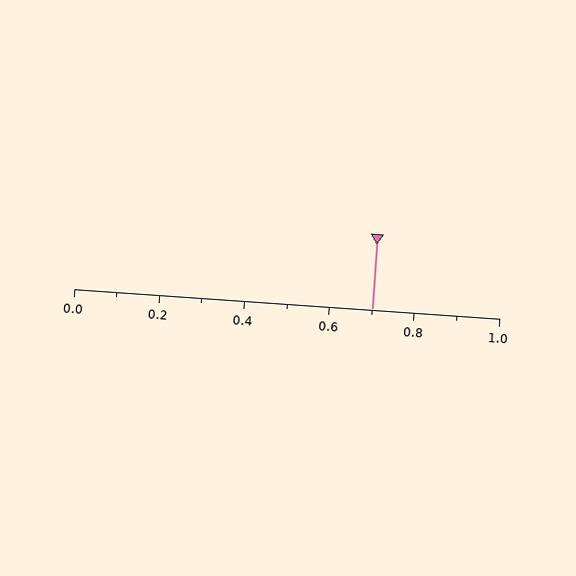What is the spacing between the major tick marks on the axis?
The major ticks are spaced 0.2 apart.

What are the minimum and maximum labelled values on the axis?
The axis runs from 0.0 to 1.0.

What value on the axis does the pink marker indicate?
The marker indicates approximately 0.7.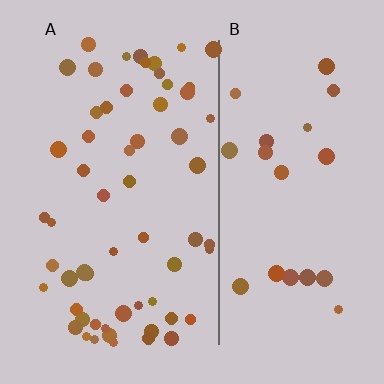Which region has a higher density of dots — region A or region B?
A (the left).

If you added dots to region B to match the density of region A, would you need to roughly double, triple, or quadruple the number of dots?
Approximately triple.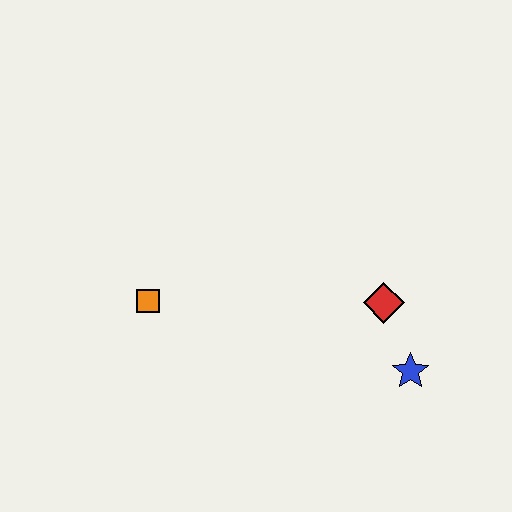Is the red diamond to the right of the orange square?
Yes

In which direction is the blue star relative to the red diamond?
The blue star is below the red diamond.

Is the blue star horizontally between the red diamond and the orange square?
No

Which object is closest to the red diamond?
The blue star is closest to the red diamond.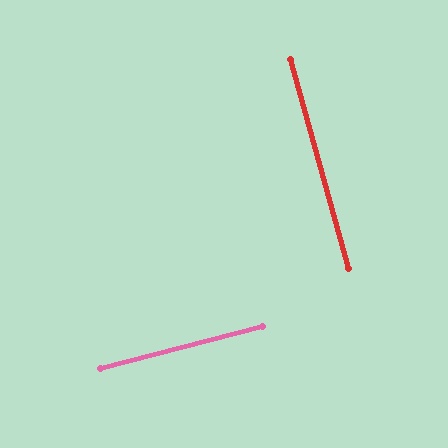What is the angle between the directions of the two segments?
Approximately 89 degrees.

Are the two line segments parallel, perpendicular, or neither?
Perpendicular — they meet at approximately 89°.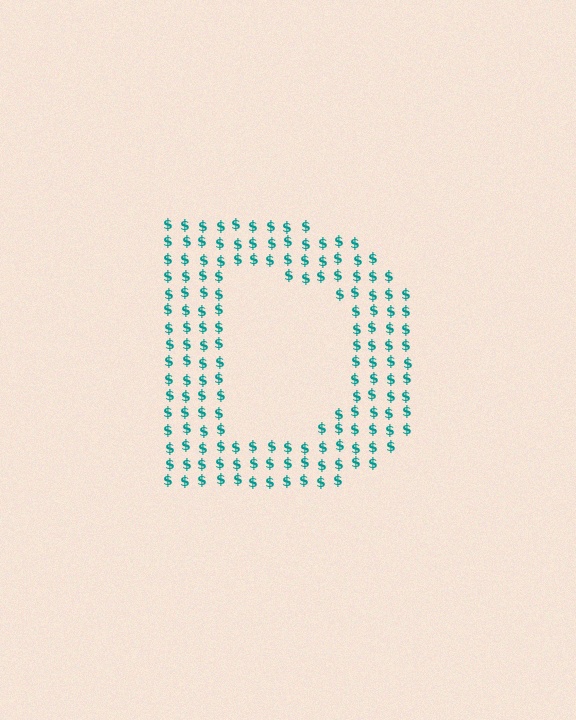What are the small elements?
The small elements are dollar signs.